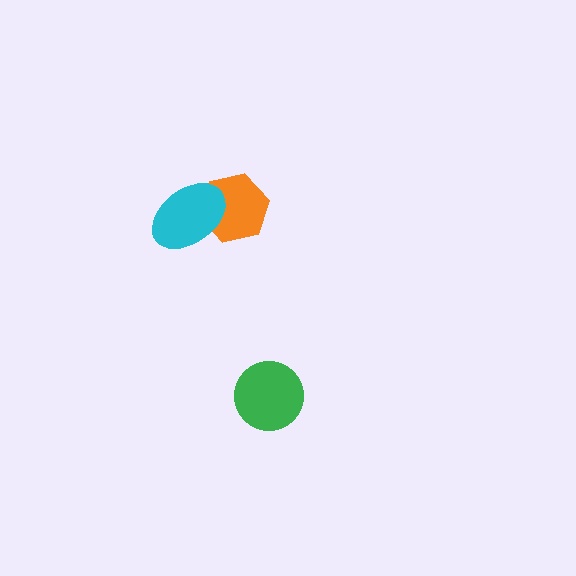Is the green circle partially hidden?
No, no other shape covers it.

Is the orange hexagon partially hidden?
Yes, it is partially covered by another shape.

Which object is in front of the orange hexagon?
The cyan ellipse is in front of the orange hexagon.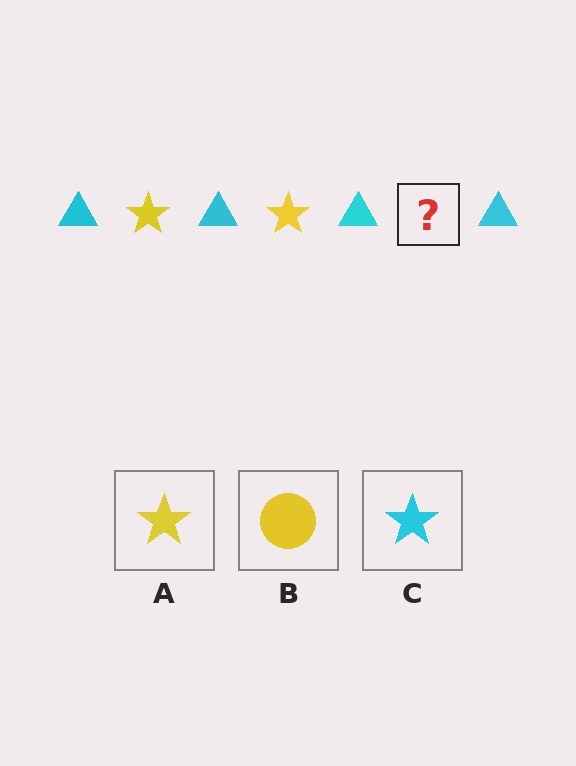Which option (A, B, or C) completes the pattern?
A.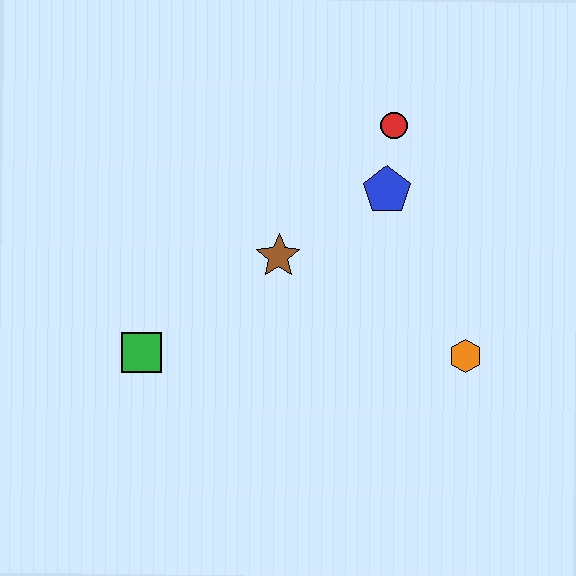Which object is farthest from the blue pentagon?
The green square is farthest from the blue pentagon.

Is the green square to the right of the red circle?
No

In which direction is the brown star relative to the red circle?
The brown star is below the red circle.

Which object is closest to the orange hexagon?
The blue pentagon is closest to the orange hexagon.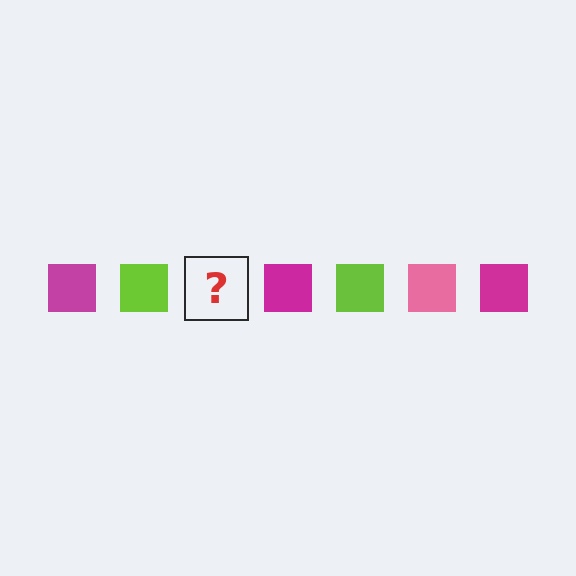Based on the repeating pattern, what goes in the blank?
The blank should be a pink square.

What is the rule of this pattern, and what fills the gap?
The rule is that the pattern cycles through magenta, lime, pink squares. The gap should be filled with a pink square.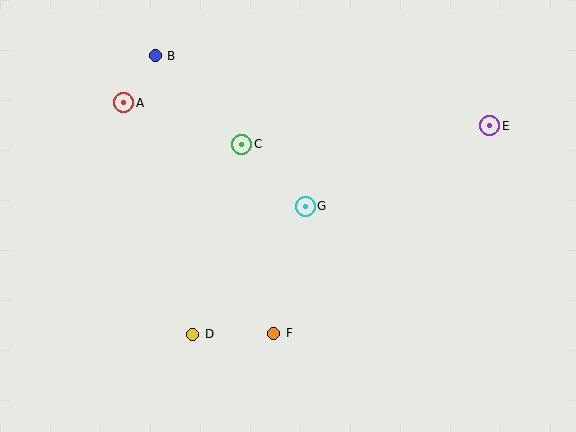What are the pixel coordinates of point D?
Point D is at (193, 334).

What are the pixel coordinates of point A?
Point A is at (124, 103).